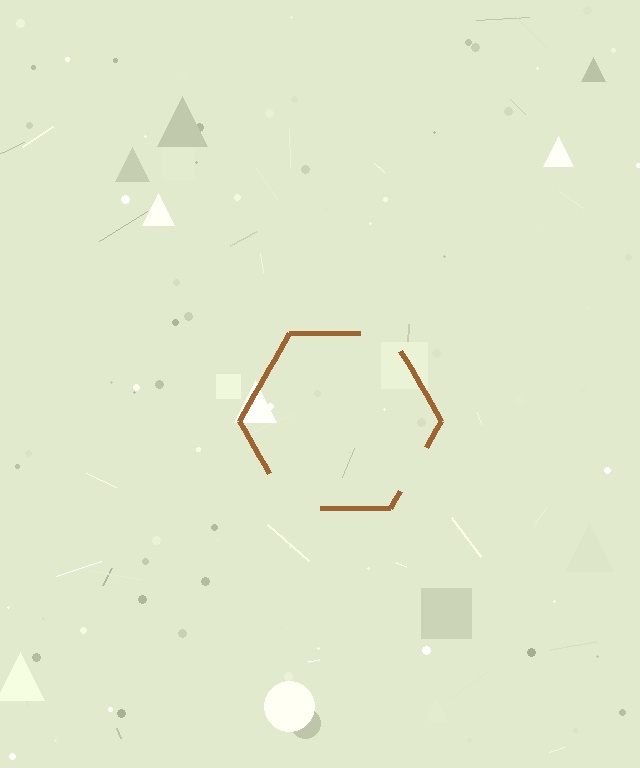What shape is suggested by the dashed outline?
The dashed outline suggests a hexagon.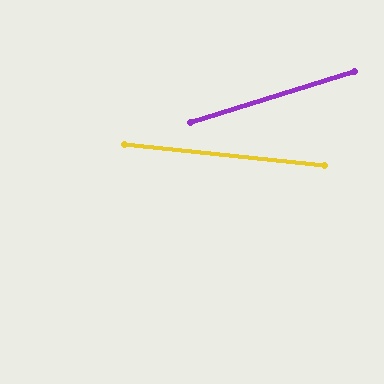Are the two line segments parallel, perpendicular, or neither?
Neither parallel nor perpendicular — they differ by about 23°.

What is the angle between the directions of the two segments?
Approximately 23 degrees.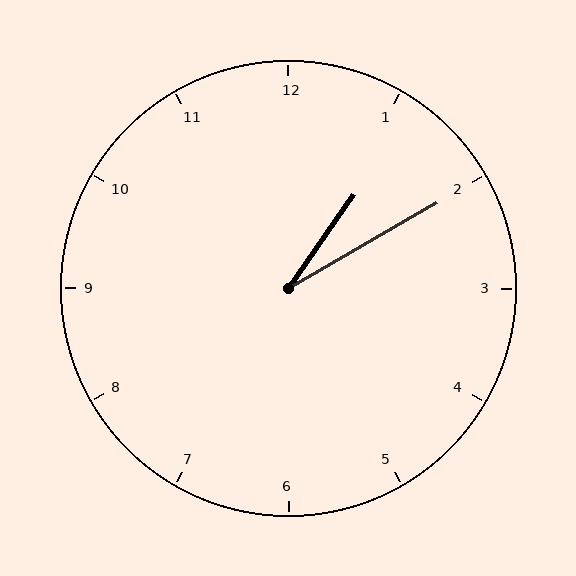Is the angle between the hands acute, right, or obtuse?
It is acute.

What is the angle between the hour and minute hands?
Approximately 25 degrees.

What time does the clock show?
1:10.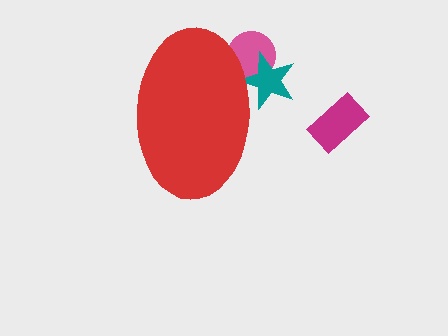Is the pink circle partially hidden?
Yes, the pink circle is partially hidden behind the red ellipse.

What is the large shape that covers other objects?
A red ellipse.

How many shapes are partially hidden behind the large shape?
2 shapes are partially hidden.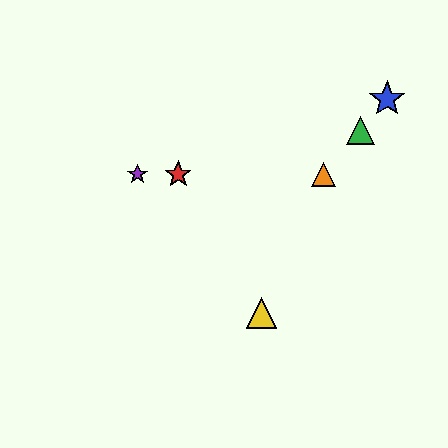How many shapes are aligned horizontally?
3 shapes (the red star, the purple star, the orange triangle) are aligned horizontally.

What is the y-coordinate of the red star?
The red star is at y≈174.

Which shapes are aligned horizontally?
The red star, the purple star, the orange triangle are aligned horizontally.